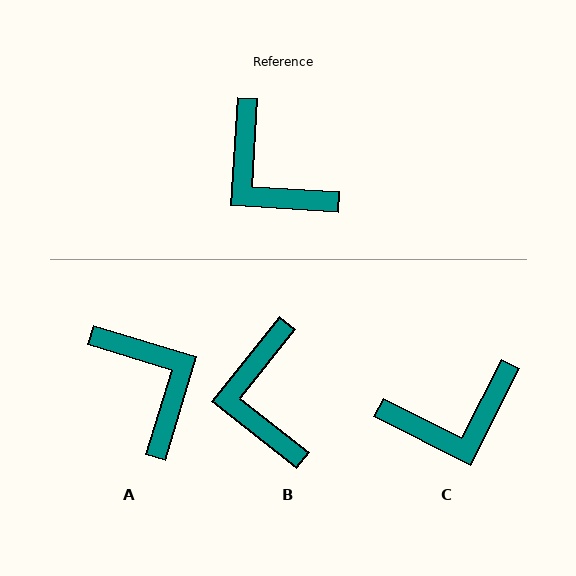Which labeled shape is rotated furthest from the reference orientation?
A, about 167 degrees away.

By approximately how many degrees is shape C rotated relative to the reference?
Approximately 67 degrees counter-clockwise.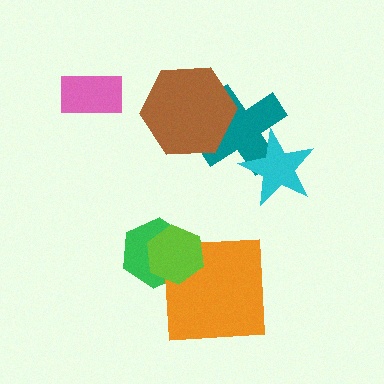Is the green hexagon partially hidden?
Yes, it is partially covered by another shape.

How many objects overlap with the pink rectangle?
0 objects overlap with the pink rectangle.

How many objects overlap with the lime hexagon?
2 objects overlap with the lime hexagon.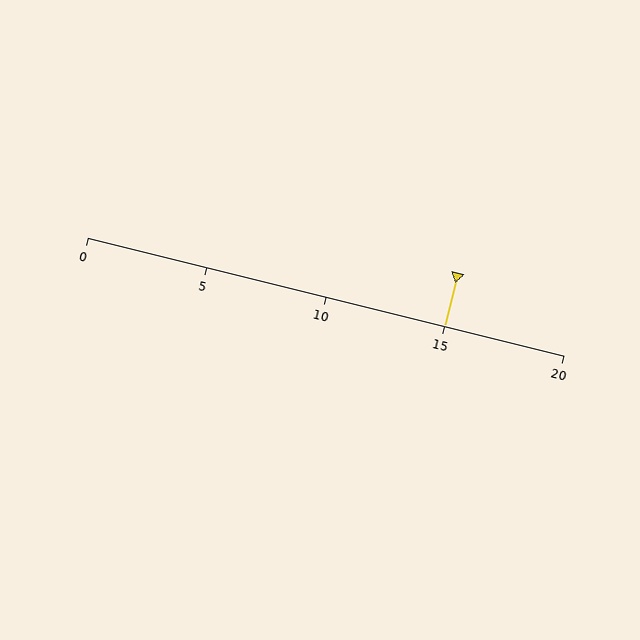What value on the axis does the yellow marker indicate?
The marker indicates approximately 15.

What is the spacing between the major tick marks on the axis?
The major ticks are spaced 5 apart.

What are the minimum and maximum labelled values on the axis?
The axis runs from 0 to 20.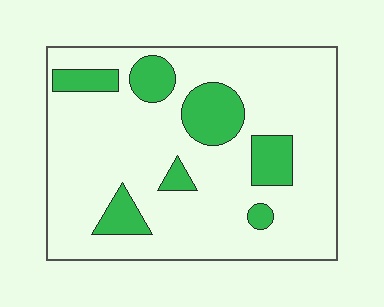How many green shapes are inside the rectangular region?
7.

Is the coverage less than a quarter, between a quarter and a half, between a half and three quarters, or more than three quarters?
Less than a quarter.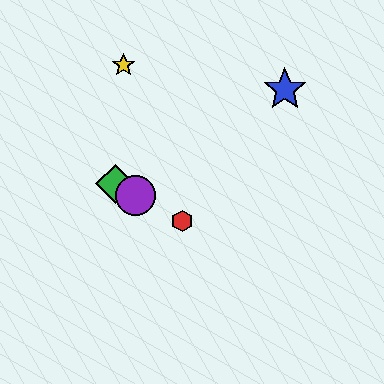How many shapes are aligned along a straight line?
3 shapes (the red hexagon, the green diamond, the purple circle) are aligned along a straight line.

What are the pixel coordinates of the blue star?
The blue star is at (285, 90).